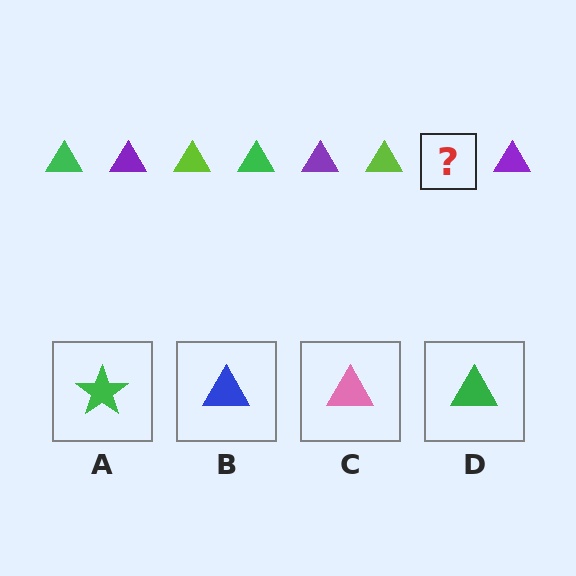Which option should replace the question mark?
Option D.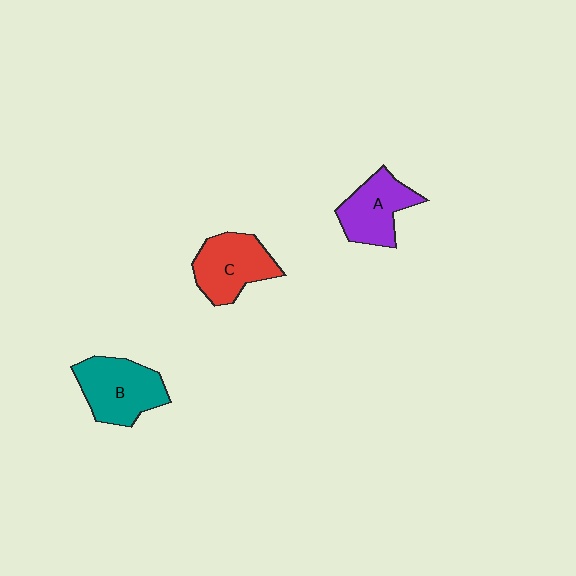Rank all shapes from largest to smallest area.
From largest to smallest: B (teal), C (red), A (purple).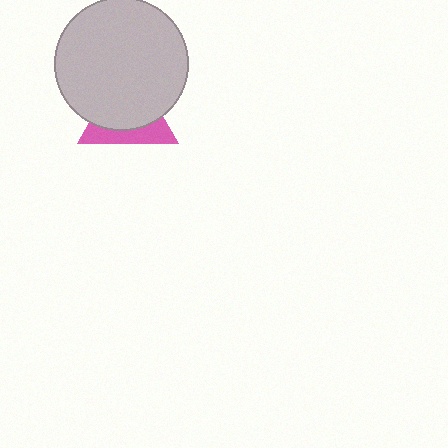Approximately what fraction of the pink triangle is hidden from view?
Roughly 66% of the pink triangle is hidden behind the light gray circle.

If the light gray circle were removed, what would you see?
You would see the complete pink triangle.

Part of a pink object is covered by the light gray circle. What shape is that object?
It is a triangle.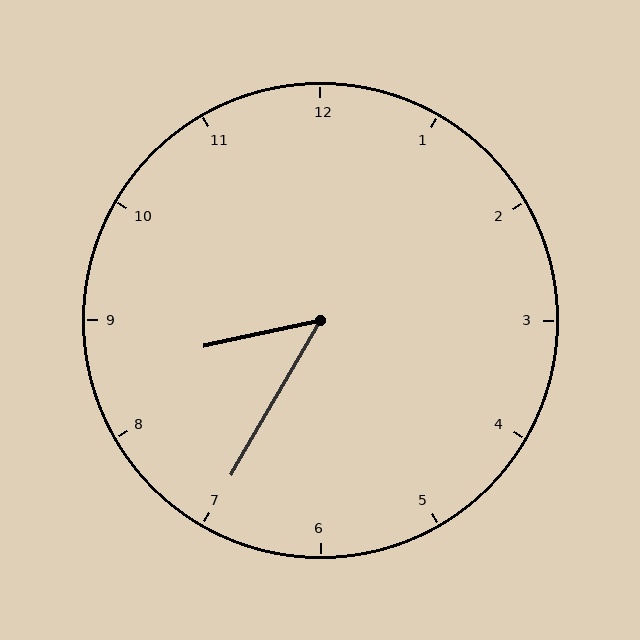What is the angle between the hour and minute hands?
Approximately 48 degrees.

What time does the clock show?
8:35.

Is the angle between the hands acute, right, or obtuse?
It is acute.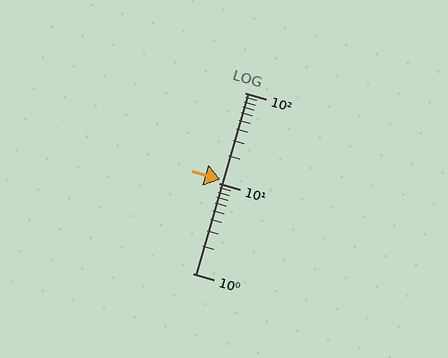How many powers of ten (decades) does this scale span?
The scale spans 2 decades, from 1 to 100.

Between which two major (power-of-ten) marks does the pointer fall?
The pointer is between 10 and 100.